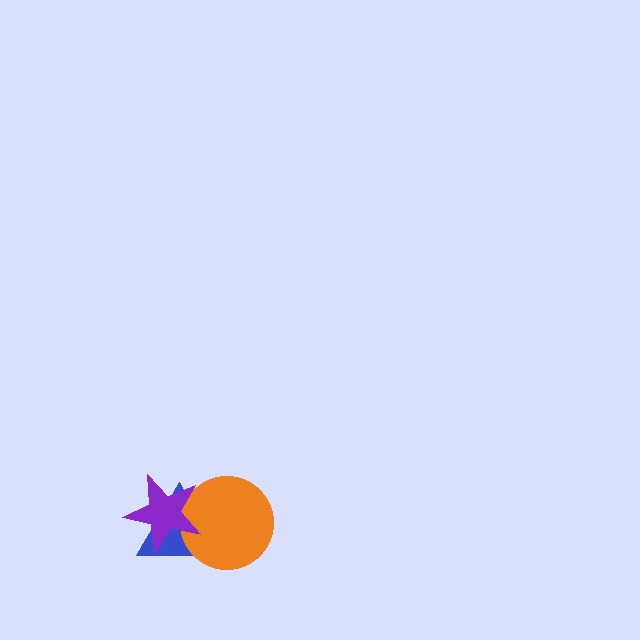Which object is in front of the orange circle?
The purple star is in front of the orange circle.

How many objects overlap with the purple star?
2 objects overlap with the purple star.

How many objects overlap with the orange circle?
2 objects overlap with the orange circle.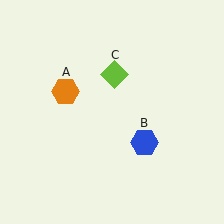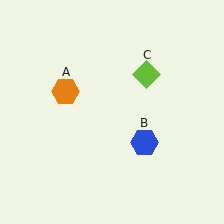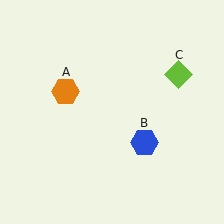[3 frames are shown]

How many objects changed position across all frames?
1 object changed position: lime diamond (object C).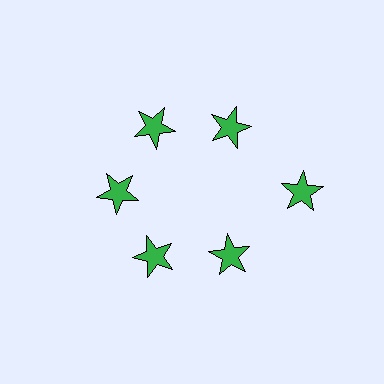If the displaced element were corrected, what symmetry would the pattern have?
It would have 6-fold rotational symmetry — the pattern would map onto itself every 60 degrees.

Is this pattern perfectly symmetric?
No. The 6 green stars are arranged in a ring, but one element near the 3 o'clock position is pushed outward from the center, breaking the 6-fold rotational symmetry.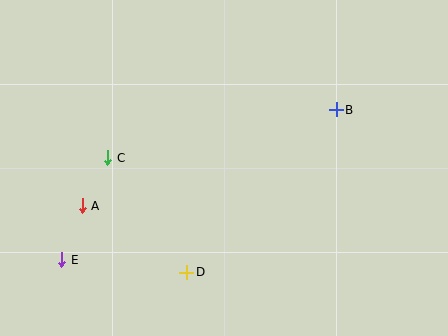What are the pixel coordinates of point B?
Point B is at (336, 110).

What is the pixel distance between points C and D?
The distance between C and D is 139 pixels.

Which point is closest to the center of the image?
Point D at (187, 272) is closest to the center.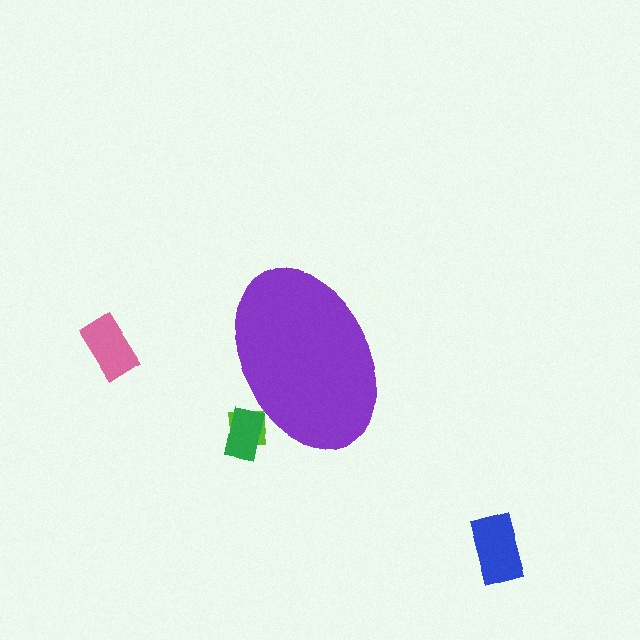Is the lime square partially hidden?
Yes, the lime square is partially hidden behind the purple ellipse.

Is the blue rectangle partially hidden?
No, the blue rectangle is fully visible.